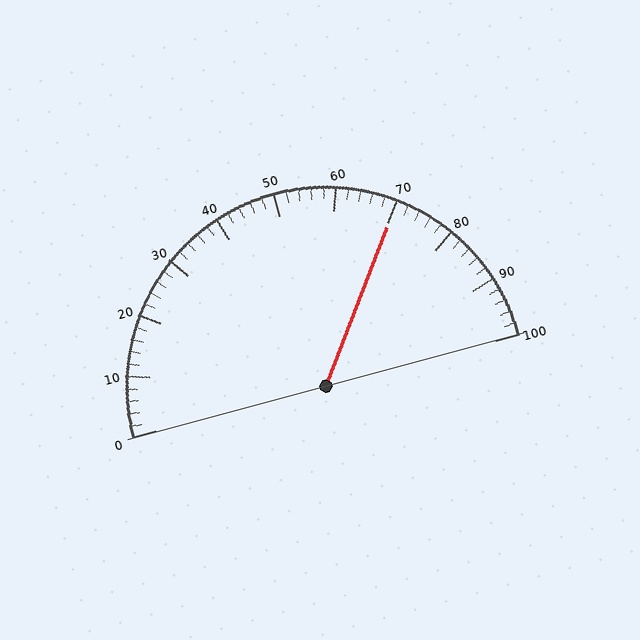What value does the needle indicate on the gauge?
The needle indicates approximately 70.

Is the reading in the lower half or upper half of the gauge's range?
The reading is in the upper half of the range (0 to 100).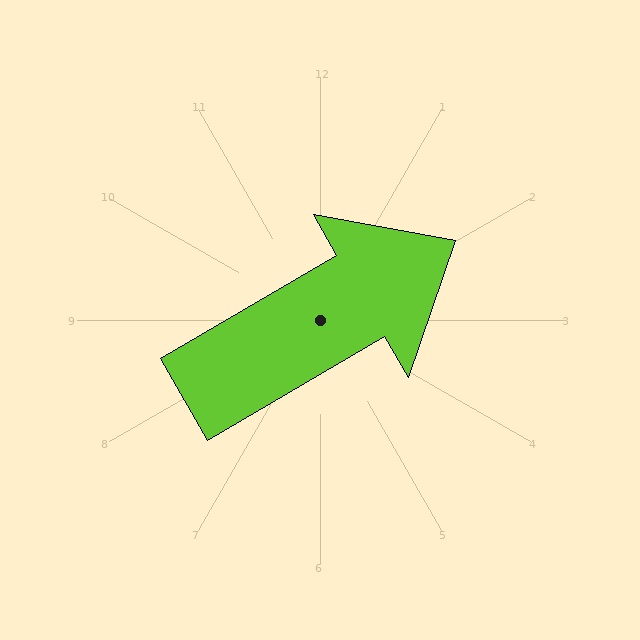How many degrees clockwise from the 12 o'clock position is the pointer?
Approximately 60 degrees.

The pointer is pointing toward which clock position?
Roughly 2 o'clock.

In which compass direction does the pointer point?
Northeast.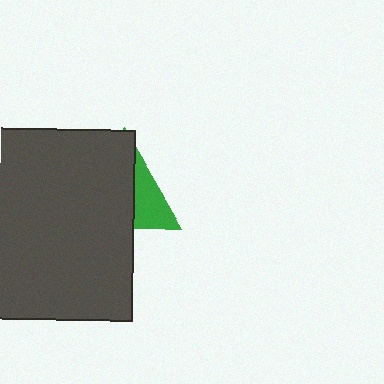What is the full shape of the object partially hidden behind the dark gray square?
The partially hidden object is a green triangle.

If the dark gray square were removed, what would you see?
You would see the complete green triangle.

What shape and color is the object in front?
The object in front is a dark gray square.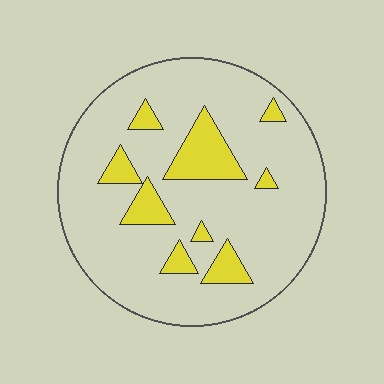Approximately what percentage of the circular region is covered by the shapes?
Approximately 15%.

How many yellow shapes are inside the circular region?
9.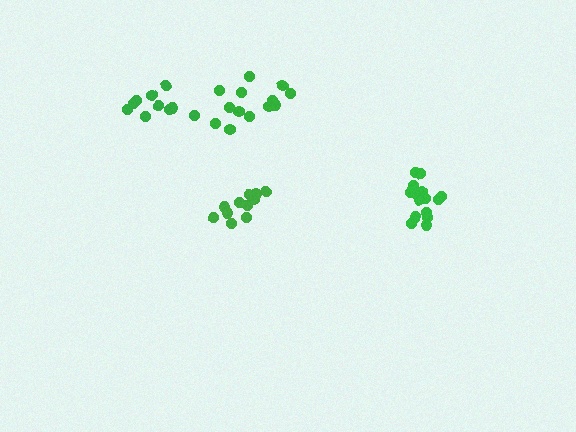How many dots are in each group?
Group 1: 11 dots, Group 2: 16 dots, Group 3: 13 dots, Group 4: 10 dots (50 total).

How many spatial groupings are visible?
There are 4 spatial groupings.